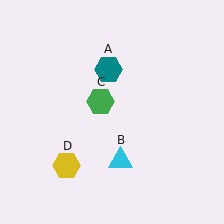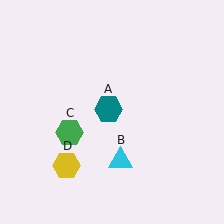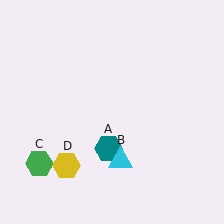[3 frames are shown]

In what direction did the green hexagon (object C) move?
The green hexagon (object C) moved down and to the left.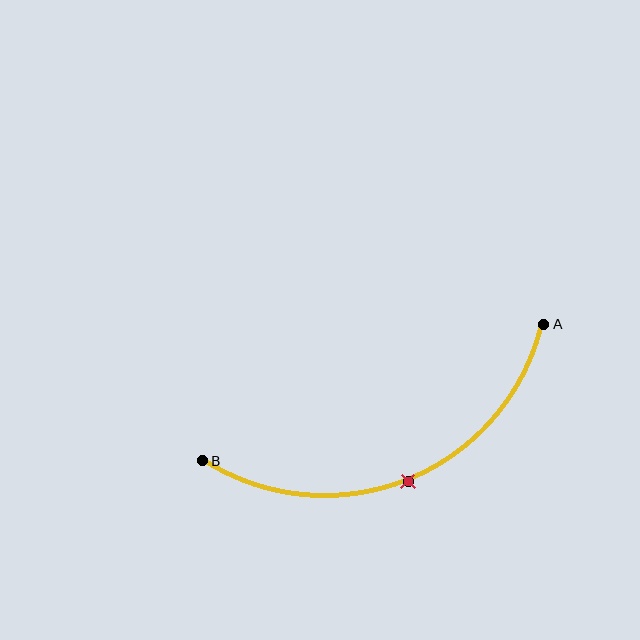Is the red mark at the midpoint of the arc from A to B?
Yes. The red mark lies on the arc at equal arc-length from both A and B — it is the arc midpoint.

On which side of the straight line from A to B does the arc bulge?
The arc bulges below the straight line connecting A and B.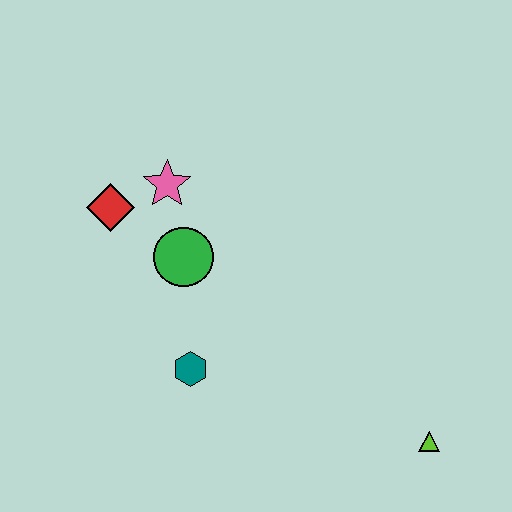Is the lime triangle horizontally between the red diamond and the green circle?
No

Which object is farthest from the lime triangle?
The red diamond is farthest from the lime triangle.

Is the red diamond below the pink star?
Yes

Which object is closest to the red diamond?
The pink star is closest to the red diamond.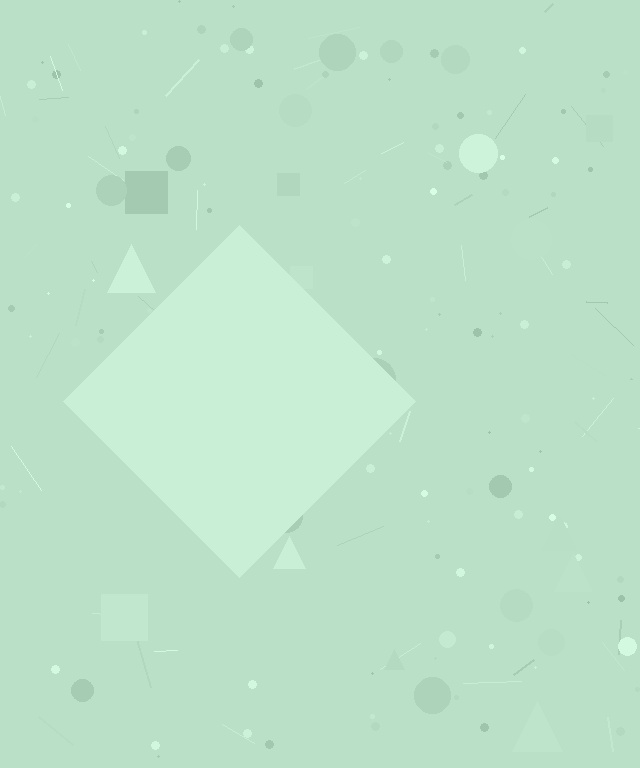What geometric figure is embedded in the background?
A diamond is embedded in the background.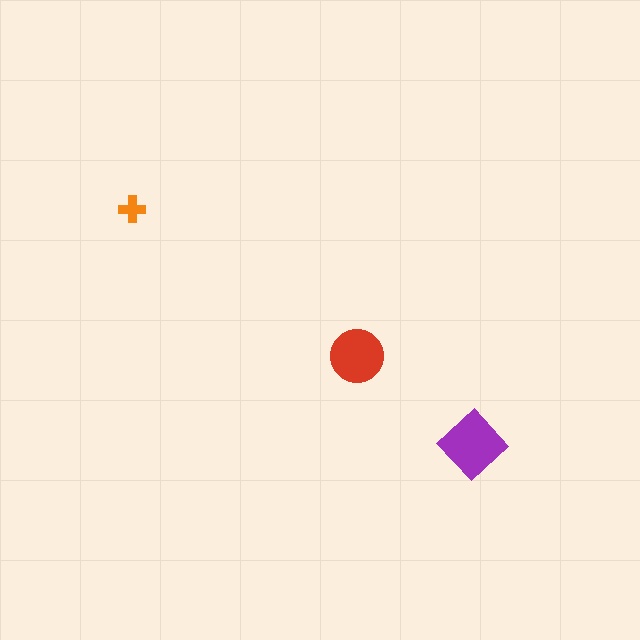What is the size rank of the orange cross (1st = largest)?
3rd.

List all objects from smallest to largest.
The orange cross, the red circle, the purple diamond.